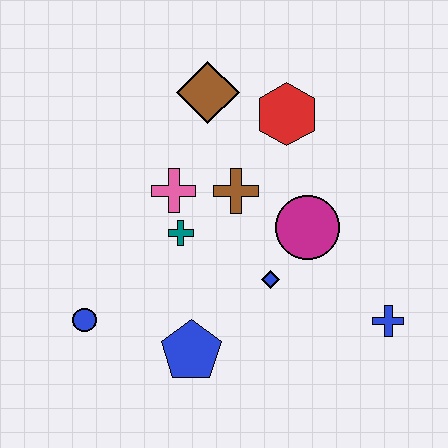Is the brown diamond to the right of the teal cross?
Yes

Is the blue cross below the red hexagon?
Yes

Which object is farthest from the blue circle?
The blue cross is farthest from the blue circle.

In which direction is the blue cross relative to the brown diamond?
The blue cross is below the brown diamond.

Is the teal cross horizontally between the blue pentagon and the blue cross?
No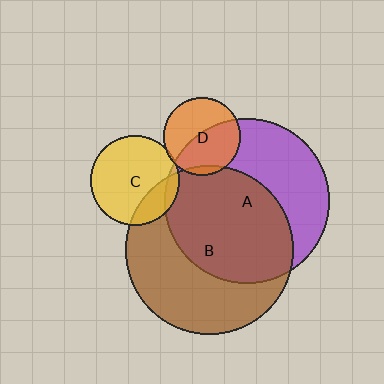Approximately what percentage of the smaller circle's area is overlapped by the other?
Approximately 50%.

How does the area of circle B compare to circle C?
Approximately 3.5 times.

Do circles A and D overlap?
Yes.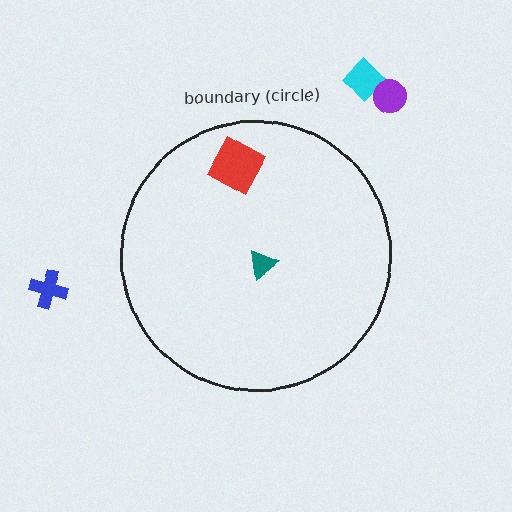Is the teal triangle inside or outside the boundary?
Inside.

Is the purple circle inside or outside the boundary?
Outside.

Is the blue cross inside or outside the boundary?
Outside.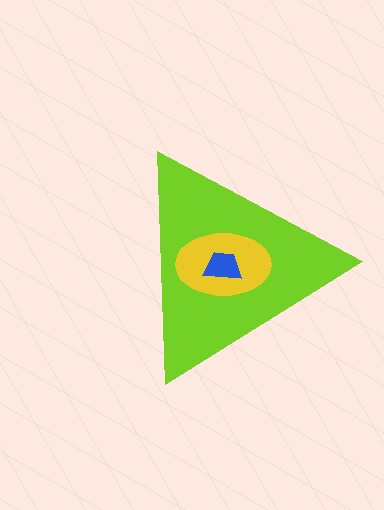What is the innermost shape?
The blue trapezoid.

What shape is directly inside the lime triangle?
The yellow ellipse.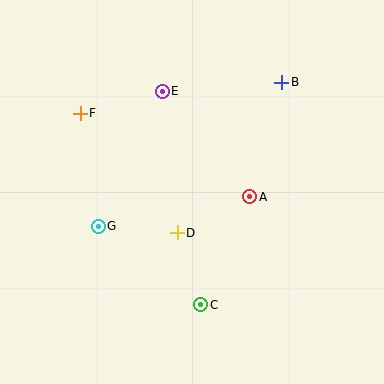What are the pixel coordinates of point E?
Point E is at (162, 91).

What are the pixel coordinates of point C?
Point C is at (201, 305).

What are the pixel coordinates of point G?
Point G is at (98, 226).